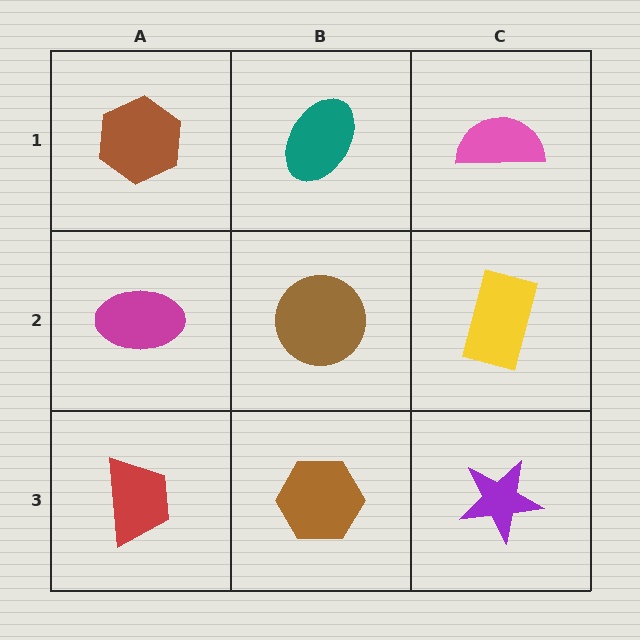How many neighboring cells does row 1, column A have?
2.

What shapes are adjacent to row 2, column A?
A brown hexagon (row 1, column A), a red trapezoid (row 3, column A), a brown circle (row 2, column B).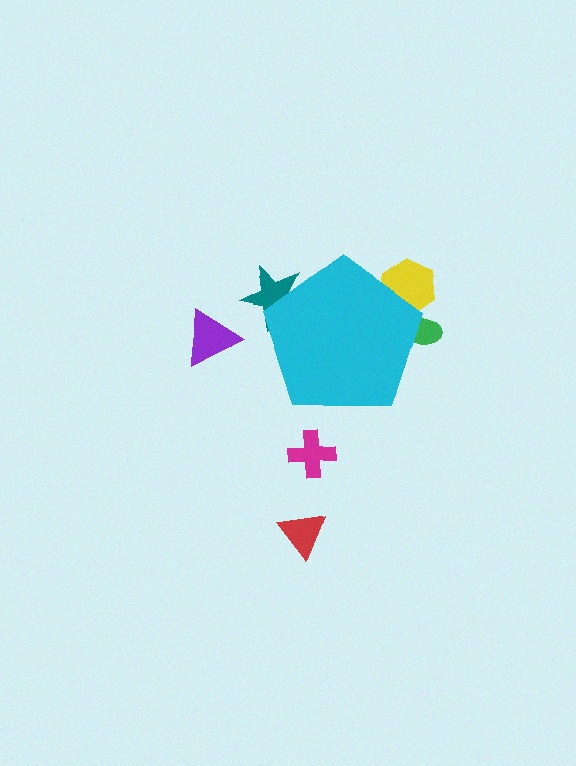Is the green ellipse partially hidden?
Yes, the green ellipse is partially hidden behind the cyan pentagon.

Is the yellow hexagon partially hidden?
Yes, the yellow hexagon is partially hidden behind the cyan pentagon.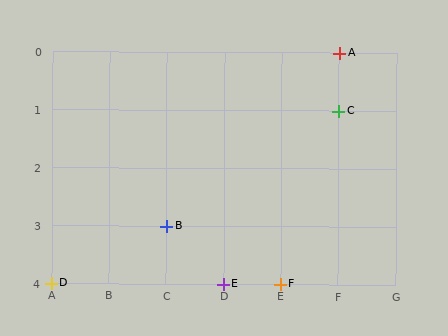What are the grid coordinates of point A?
Point A is at grid coordinates (F, 0).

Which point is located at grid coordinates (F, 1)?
Point C is at (F, 1).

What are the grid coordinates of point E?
Point E is at grid coordinates (D, 4).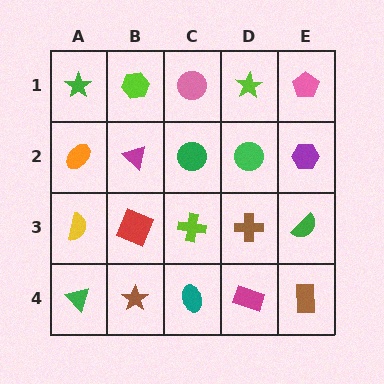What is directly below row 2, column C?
A lime cross.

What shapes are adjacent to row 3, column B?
A magenta triangle (row 2, column B), a brown star (row 4, column B), a yellow semicircle (row 3, column A), a lime cross (row 3, column C).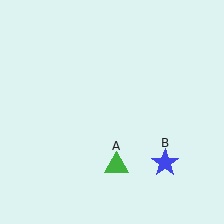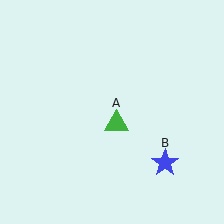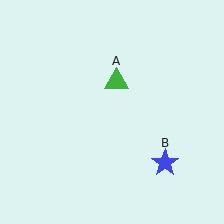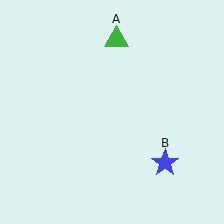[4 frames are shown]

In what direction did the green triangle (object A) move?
The green triangle (object A) moved up.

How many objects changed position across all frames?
1 object changed position: green triangle (object A).